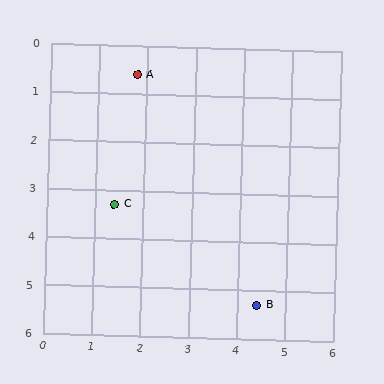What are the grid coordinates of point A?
Point A is at approximately (1.8, 0.6).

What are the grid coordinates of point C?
Point C is at approximately (1.4, 3.3).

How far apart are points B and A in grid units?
Points B and A are about 5.4 grid units apart.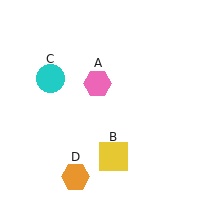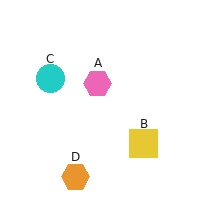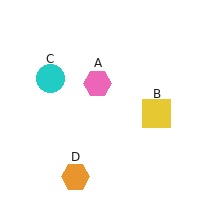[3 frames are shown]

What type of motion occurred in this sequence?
The yellow square (object B) rotated counterclockwise around the center of the scene.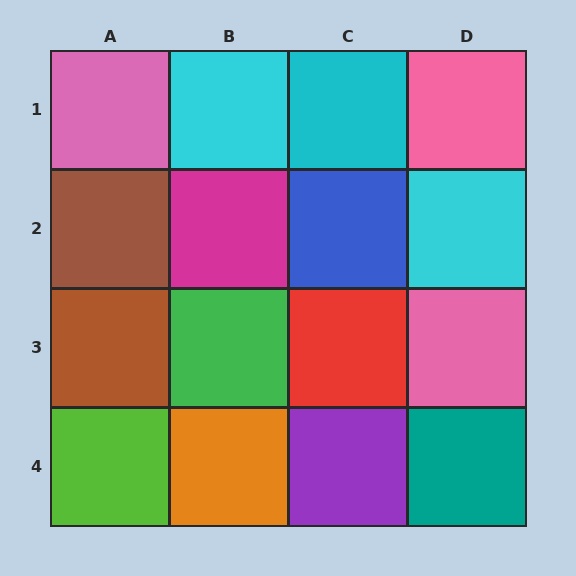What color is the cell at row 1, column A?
Pink.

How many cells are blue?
1 cell is blue.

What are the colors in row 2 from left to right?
Brown, magenta, blue, cyan.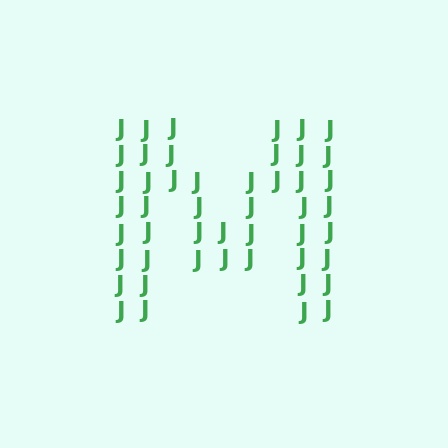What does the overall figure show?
The overall figure shows the letter M.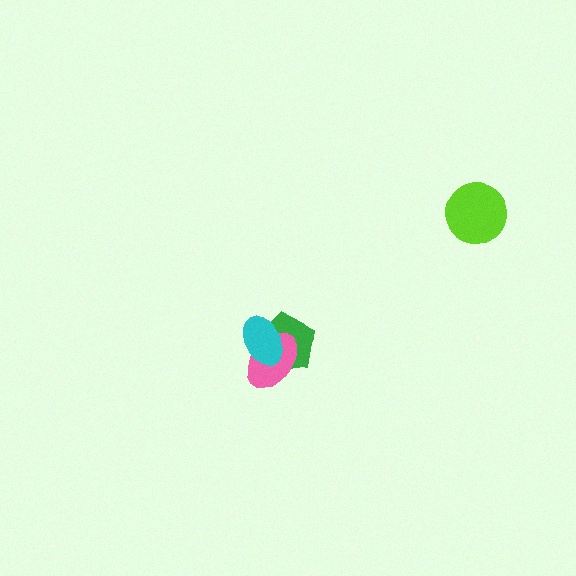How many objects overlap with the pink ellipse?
2 objects overlap with the pink ellipse.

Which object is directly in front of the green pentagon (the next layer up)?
The pink ellipse is directly in front of the green pentagon.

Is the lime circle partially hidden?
No, no other shape covers it.